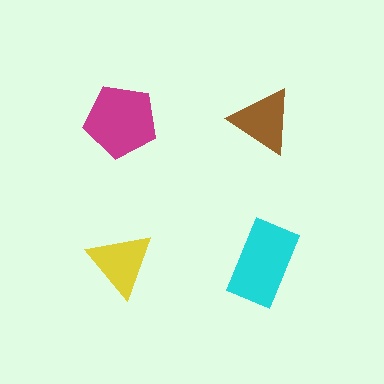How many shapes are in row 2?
2 shapes.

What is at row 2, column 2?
A cyan rectangle.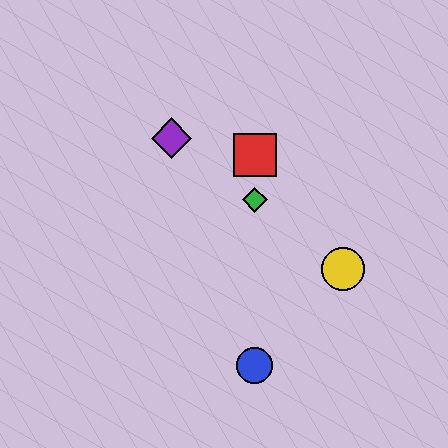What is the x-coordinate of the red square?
The red square is at x≈255.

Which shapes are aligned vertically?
The red square, the blue circle, the green diamond are aligned vertically.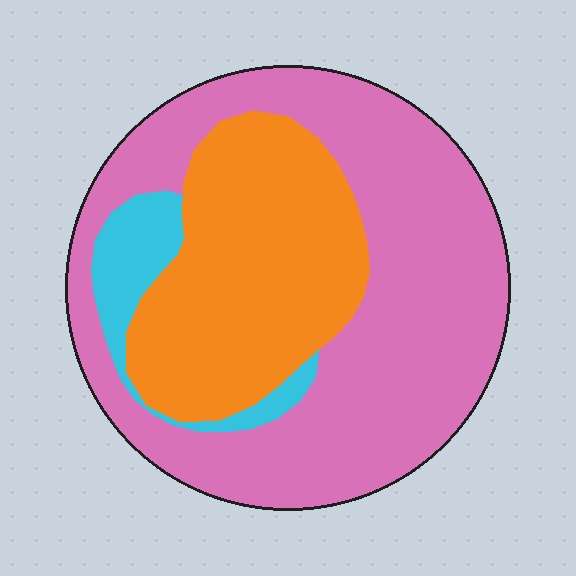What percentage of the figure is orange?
Orange covers 33% of the figure.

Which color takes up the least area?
Cyan, at roughly 10%.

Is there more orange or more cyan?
Orange.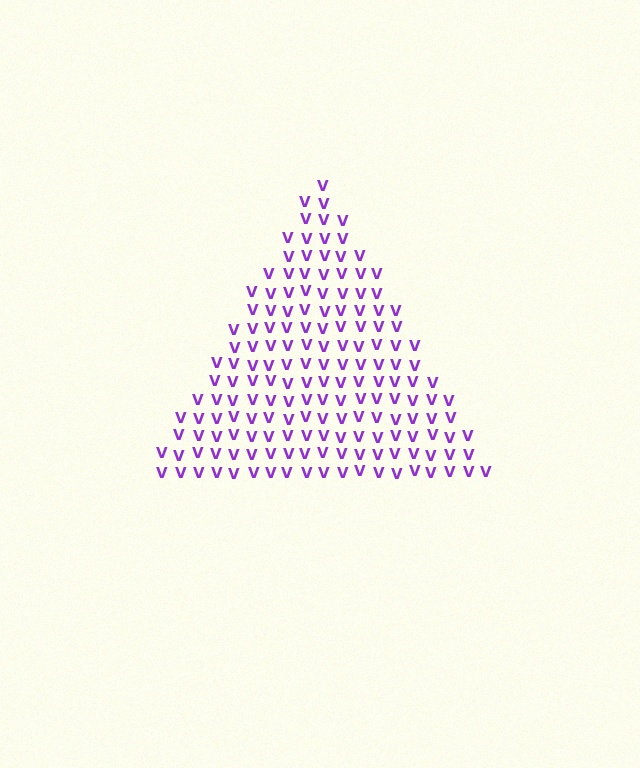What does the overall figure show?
The overall figure shows a triangle.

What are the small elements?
The small elements are letter V's.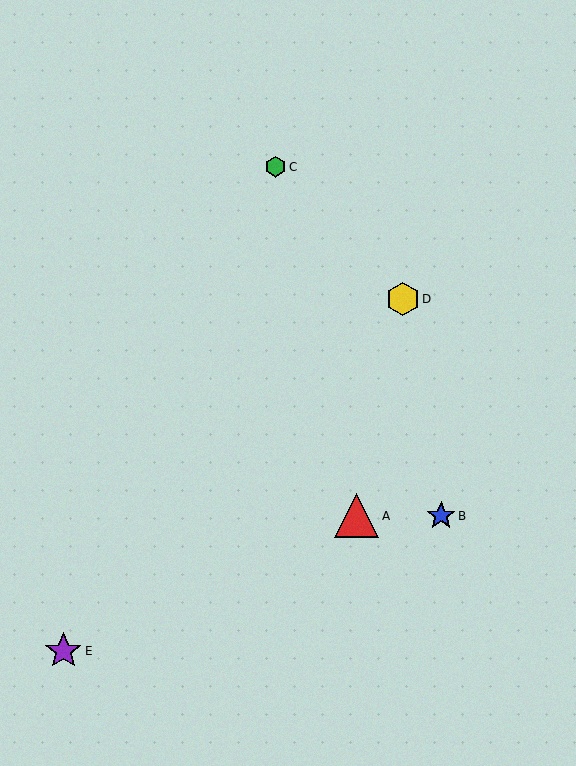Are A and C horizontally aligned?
No, A is at y≈516 and C is at y≈167.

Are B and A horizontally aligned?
Yes, both are at y≈516.